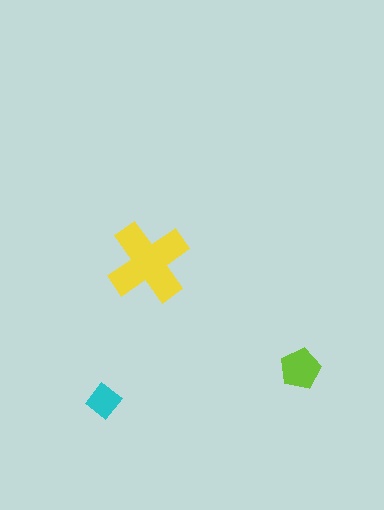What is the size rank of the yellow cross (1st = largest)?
1st.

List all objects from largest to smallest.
The yellow cross, the lime pentagon, the cyan diamond.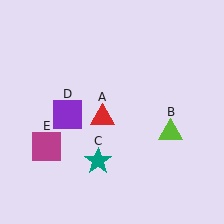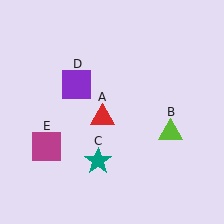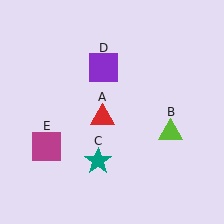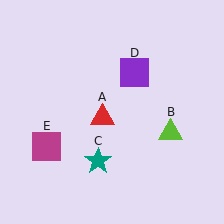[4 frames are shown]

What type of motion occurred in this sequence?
The purple square (object D) rotated clockwise around the center of the scene.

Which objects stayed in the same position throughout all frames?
Red triangle (object A) and lime triangle (object B) and teal star (object C) and magenta square (object E) remained stationary.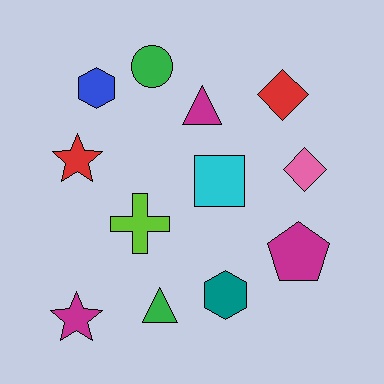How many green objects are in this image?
There are 2 green objects.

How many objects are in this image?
There are 12 objects.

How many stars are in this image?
There are 2 stars.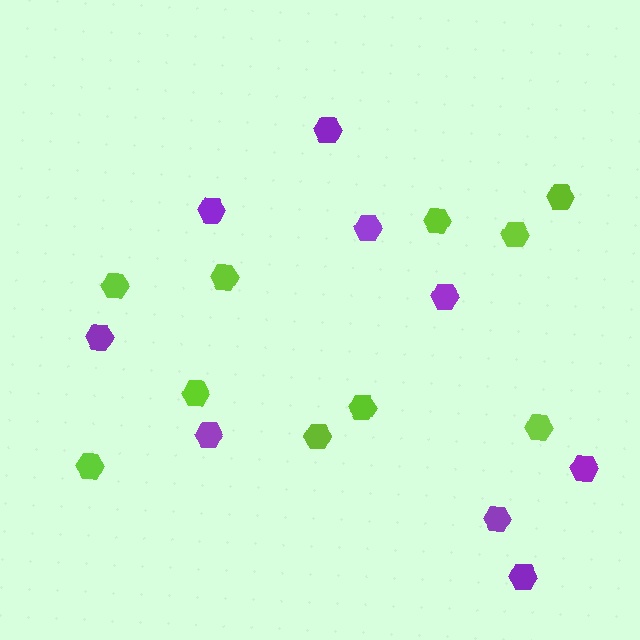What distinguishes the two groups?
There are 2 groups: one group of purple hexagons (9) and one group of lime hexagons (10).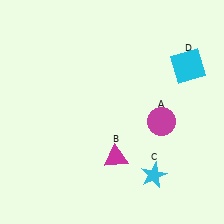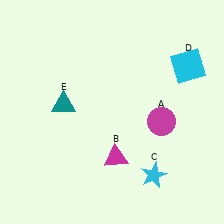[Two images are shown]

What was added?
A teal triangle (E) was added in Image 2.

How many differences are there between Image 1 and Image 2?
There is 1 difference between the two images.